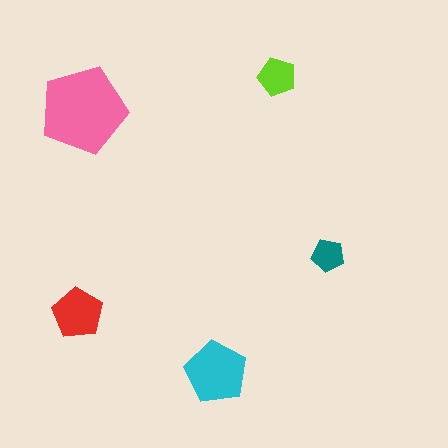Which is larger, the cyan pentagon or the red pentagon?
The cyan one.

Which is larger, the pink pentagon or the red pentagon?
The pink one.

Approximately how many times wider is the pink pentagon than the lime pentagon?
About 2.5 times wider.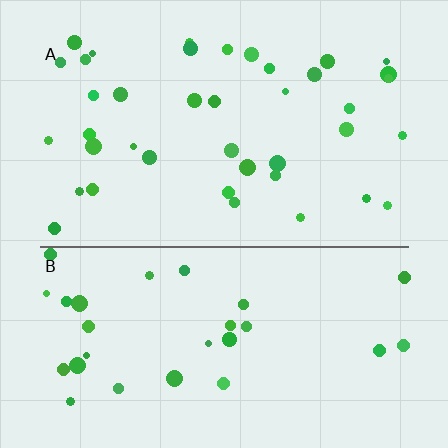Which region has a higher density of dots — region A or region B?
A (the top).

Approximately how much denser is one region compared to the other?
Approximately 1.4× — region A over region B.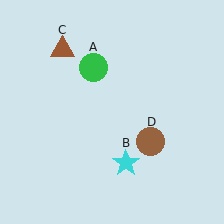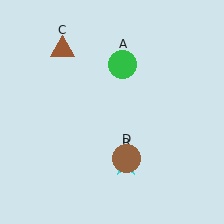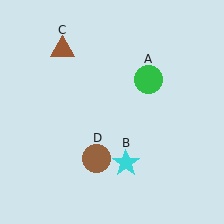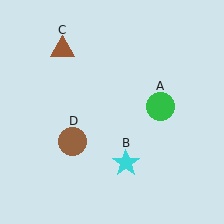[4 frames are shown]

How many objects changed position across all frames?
2 objects changed position: green circle (object A), brown circle (object D).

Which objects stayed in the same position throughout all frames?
Cyan star (object B) and brown triangle (object C) remained stationary.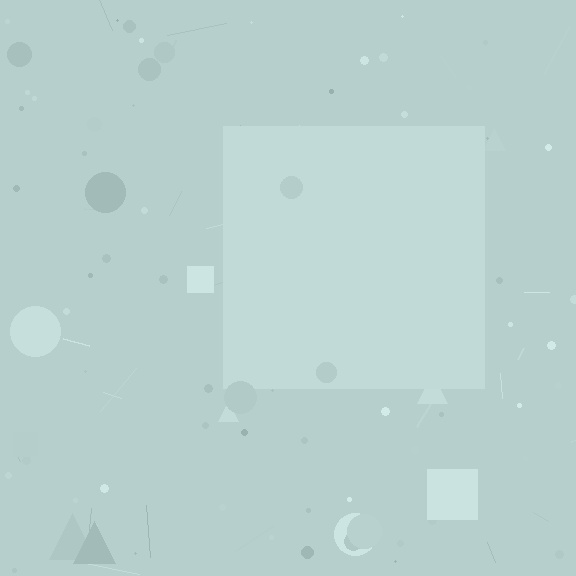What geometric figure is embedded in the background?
A square is embedded in the background.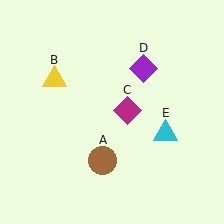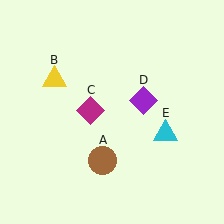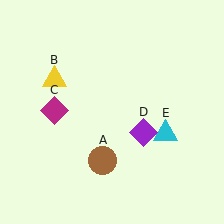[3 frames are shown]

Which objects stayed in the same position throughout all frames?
Brown circle (object A) and yellow triangle (object B) and cyan triangle (object E) remained stationary.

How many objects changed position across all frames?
2 objects changed position: magenta diamond (object C), purple diamond (object D).